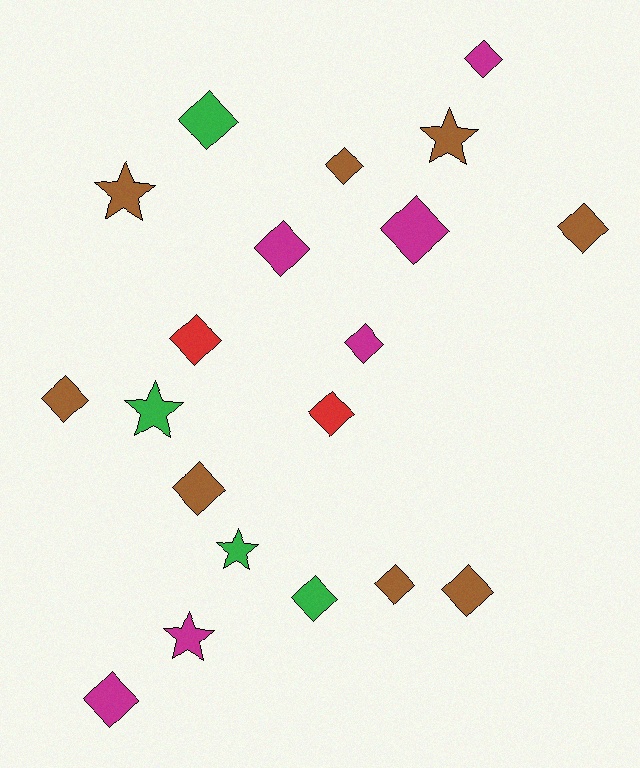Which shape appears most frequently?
Diamond, with 15 objects.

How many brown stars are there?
There are 2 brown stars.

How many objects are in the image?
There are 20 objects.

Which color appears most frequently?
Brown, with 8 objects.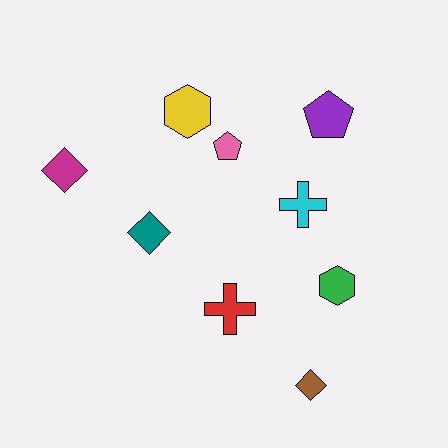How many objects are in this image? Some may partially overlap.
There are 9 objects.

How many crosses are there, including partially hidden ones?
There are 2 crosses.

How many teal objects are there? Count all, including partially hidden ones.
There is 1 teal object.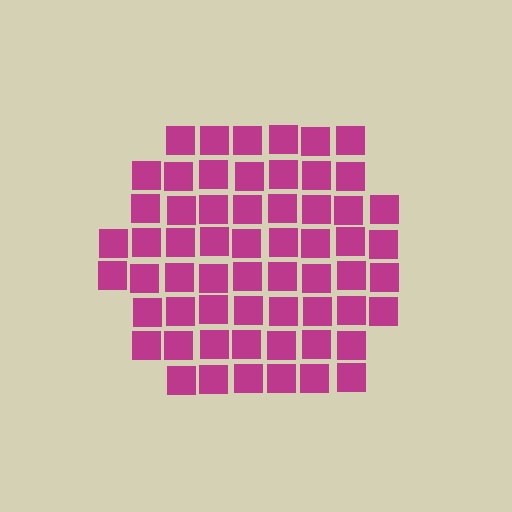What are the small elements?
The small elements are squares.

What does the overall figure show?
The overall figure shows a hexagon.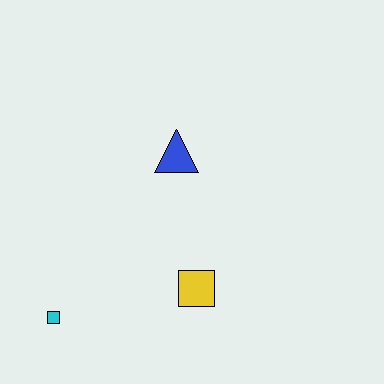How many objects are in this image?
There are 3 objects.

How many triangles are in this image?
There is 1 triangle.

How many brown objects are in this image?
There are no brown objects.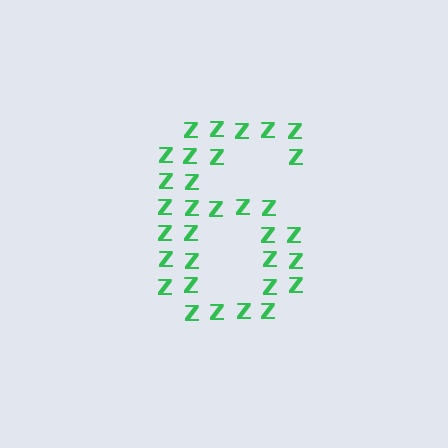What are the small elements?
The small elements are letter Z's.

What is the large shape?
The large shape is the digit 6.